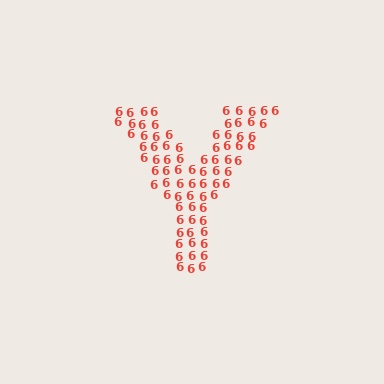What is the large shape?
The large shape is the letter Y.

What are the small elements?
The small elements are digit 6's.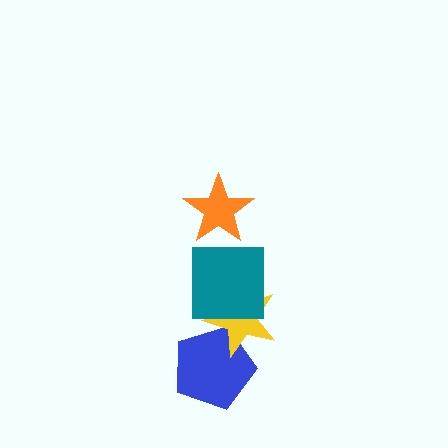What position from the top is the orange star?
The orange star is 1st from the top.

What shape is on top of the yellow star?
The teal square is on top of the yellow star.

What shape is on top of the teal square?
The orange star is on top of the teal square.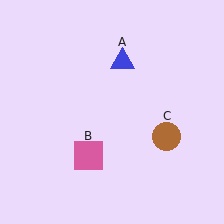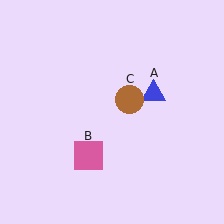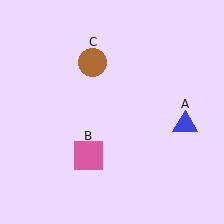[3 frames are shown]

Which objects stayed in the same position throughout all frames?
Pink square (object B) remained stationary.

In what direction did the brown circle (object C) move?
The brown circle (object C) moved up and to the left.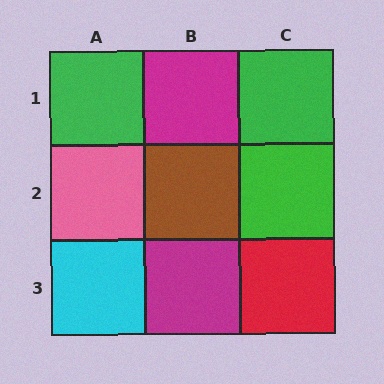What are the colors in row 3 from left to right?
Cyan, magenta, red.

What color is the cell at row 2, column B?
Brown.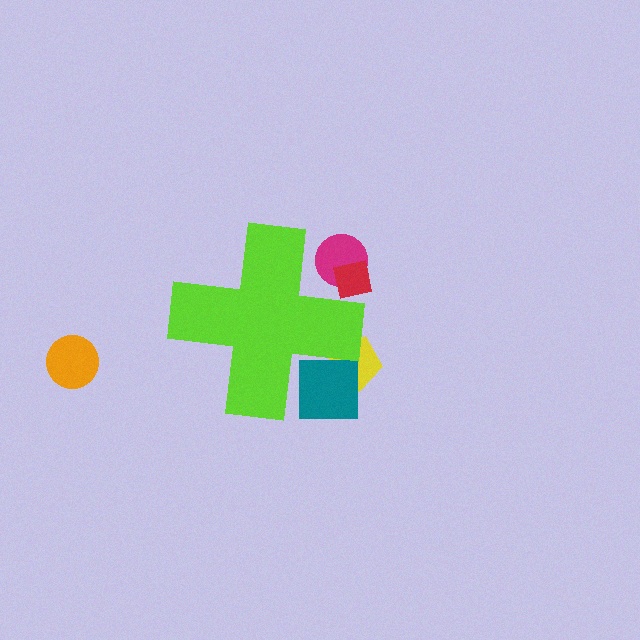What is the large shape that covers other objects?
A lime cross.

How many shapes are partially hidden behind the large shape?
4 shapes are partially hidden.